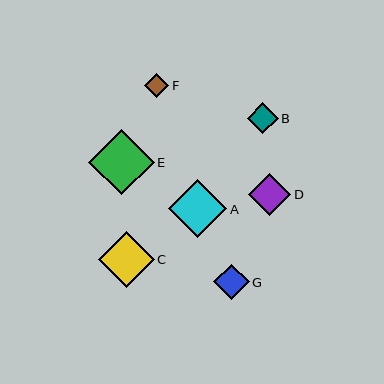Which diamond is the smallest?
Diamond F is the smallest with a size of approximately 24 pixels.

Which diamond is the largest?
Diamond E is the largest with a size of approximately 66 pixels.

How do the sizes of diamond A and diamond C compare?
Diamond A and diamond C are approximately the same size.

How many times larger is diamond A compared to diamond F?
Diamond A is approximately 2.4 times the size of diamond F.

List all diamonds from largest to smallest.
From largest to smallest: E, A, C, D, G, B, F.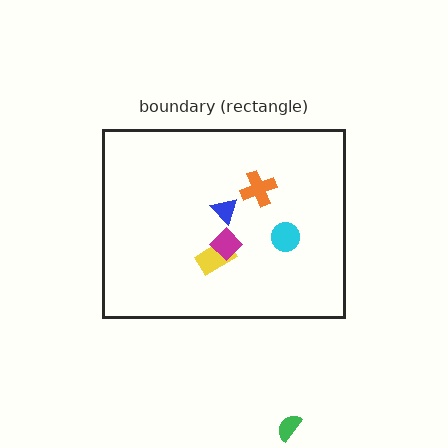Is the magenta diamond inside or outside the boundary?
Inside.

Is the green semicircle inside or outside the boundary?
Outside.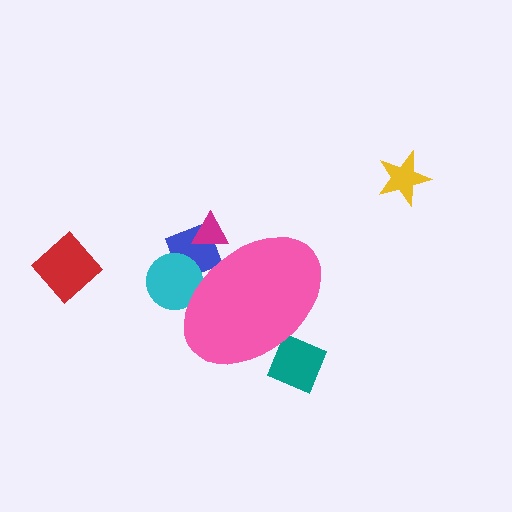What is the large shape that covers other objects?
A pink ellipse.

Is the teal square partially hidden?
Yes, the teal square is partially hidden behind the pink ellipse.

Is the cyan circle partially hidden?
Yes, the cyan circle is partially hidden behind the pink ellipse.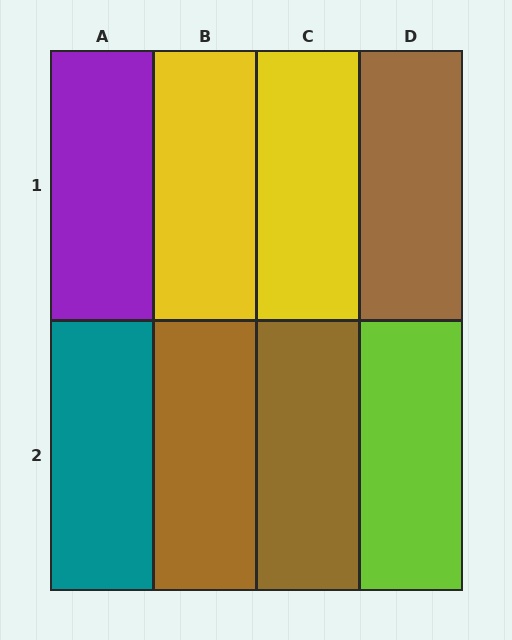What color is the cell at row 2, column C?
Brown.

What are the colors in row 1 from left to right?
Purple, yellow, yellow, brown.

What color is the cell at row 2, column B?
Brown.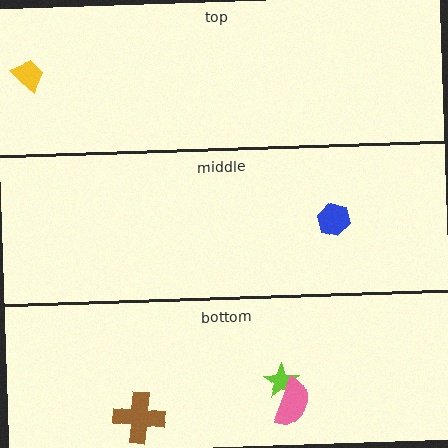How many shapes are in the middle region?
1.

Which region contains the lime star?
The bottom region.